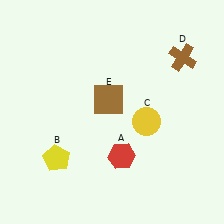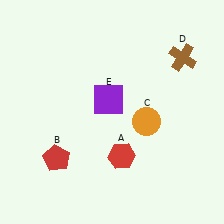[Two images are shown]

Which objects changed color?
B changed from yellow to red. C changed from yellow to orange. E changed from brown to purple.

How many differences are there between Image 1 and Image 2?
There are 3 differences between the two images.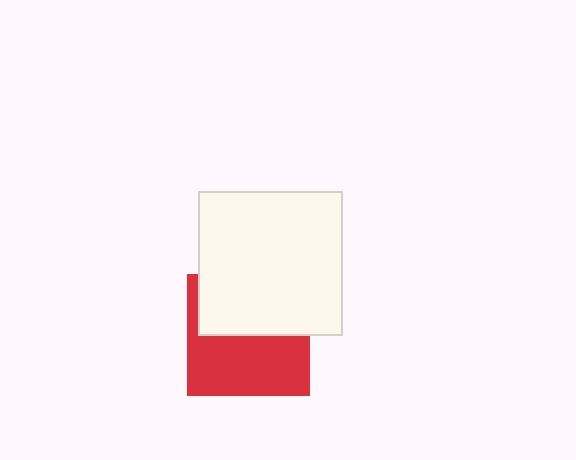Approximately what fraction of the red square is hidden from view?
Roughly 47% of the red square is hidden behind the white square.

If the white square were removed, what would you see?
You would see the complete red square.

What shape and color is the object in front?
The object in front is a white square.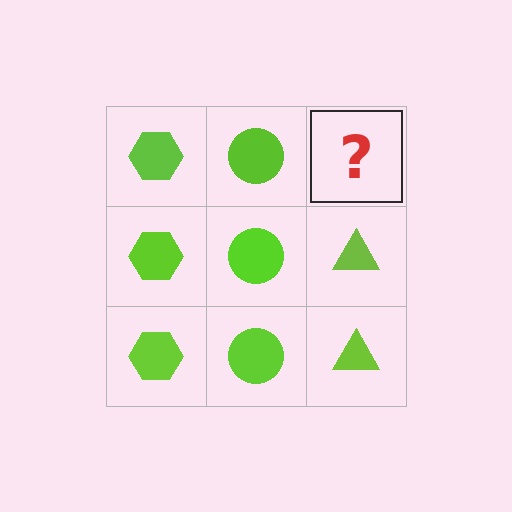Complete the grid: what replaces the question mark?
The question mark should be replaced with a lime triangle.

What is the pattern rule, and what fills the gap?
The rule is that each column has a consistent shape. The gap should be filled with a lime triangle.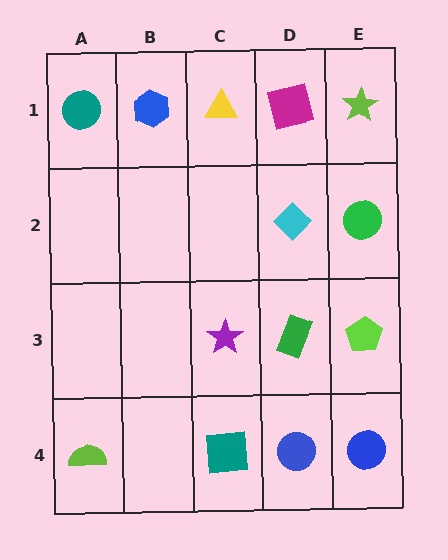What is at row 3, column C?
A purple star.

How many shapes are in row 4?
4 shapes.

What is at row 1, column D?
A magenta square.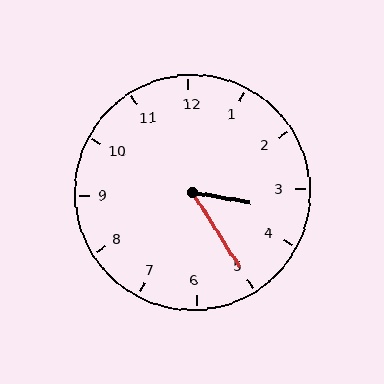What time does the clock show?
3:25.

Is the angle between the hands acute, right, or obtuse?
It is acute.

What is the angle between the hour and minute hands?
Approximately 48 degrees.